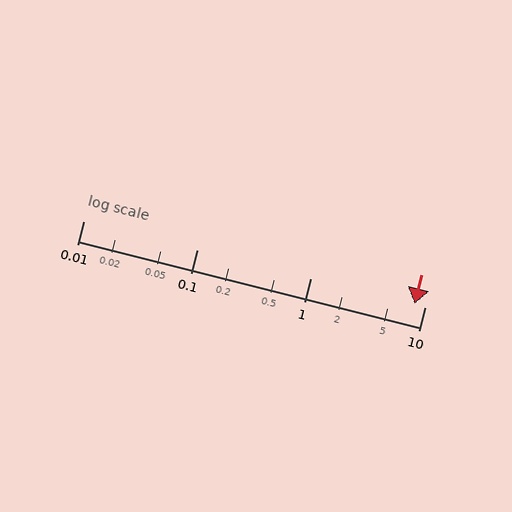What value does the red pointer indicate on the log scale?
The pointer indicates approximately 8.2.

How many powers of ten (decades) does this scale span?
The scale spans 3 decades, from 0.01 to 10.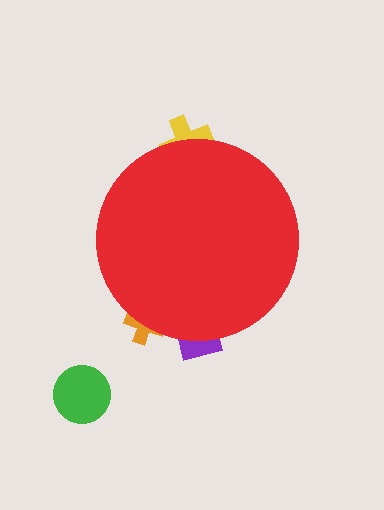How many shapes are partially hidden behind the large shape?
3 shapes are partially hidden.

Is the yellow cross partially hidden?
Yes, the yellow cross is partially hidden behind the red circle.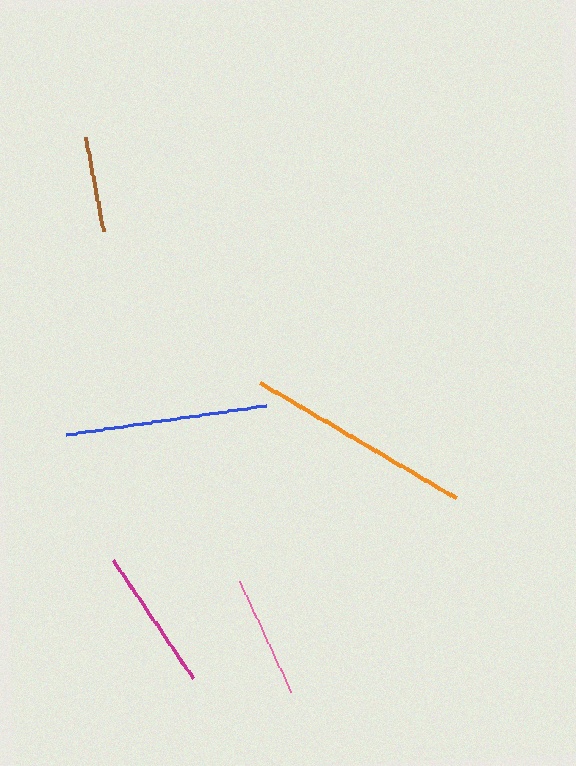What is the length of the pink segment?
The pink segment is approximately 122 pixels long.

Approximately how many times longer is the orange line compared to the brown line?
The orange line is approximately 2.4 times the length of the brown line.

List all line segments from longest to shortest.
From longest to shortest: orange, blue, magenta, pink, brown.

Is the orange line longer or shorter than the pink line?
The orange line is longer than the pink line.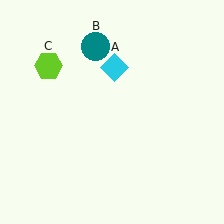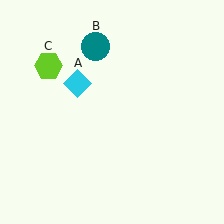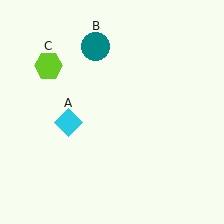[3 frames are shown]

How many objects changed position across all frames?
1 object changed position: cyan diamond (object A).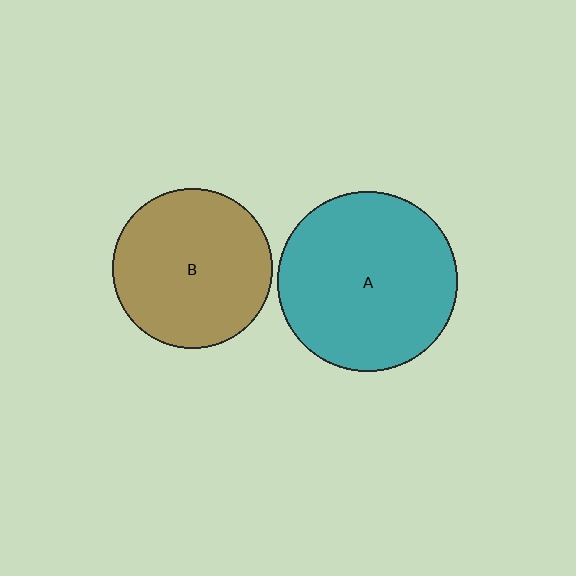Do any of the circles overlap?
No, none of the circles overlap.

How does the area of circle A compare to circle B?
Approximately 1.3 times.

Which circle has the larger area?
Circle A (teal).